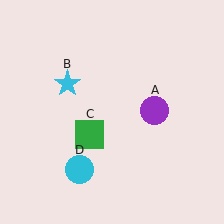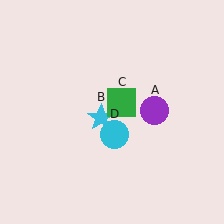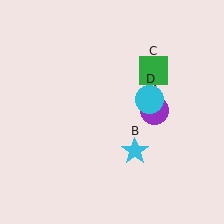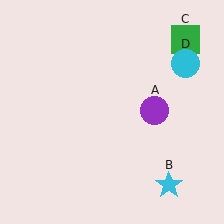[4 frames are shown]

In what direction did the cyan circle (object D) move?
The cyan circle (object D) moved up and to the right.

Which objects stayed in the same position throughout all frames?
Purple circle (object A) remained stationary.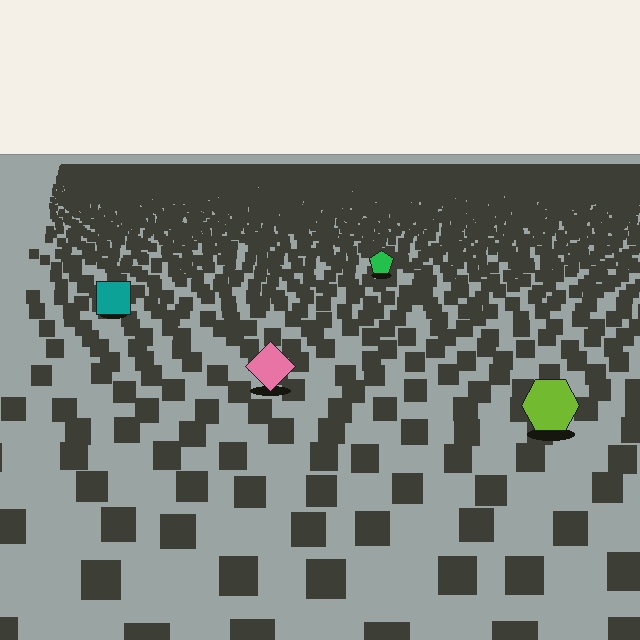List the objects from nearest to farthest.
From nearest to farthest: the lime hexagon, the pink diamond, the teal square, the green pentagon.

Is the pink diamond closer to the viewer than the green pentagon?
Yes. The pink diamond is closer — you can tell from the texture gradient: the ground texture is coarser near it.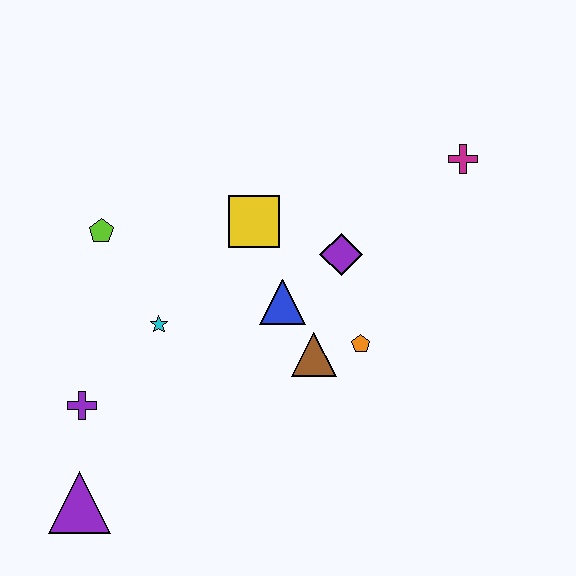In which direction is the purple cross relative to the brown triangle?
The purple cross is to the left of the brown triangle.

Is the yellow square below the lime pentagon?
No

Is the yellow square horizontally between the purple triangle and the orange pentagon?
Yes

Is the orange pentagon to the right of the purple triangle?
Yes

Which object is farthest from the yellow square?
The purple triangle is farthest from the yellow square.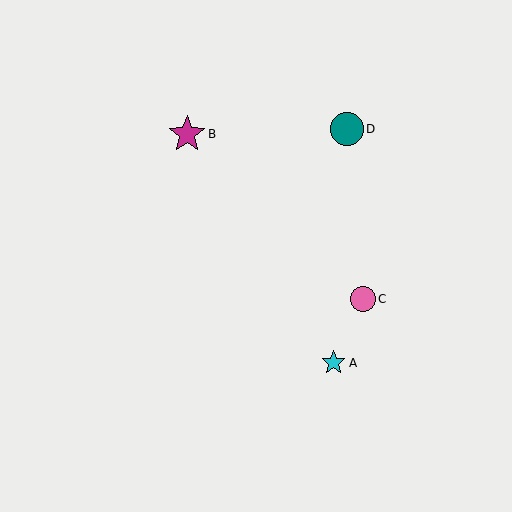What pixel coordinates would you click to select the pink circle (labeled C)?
Click at (363, 299) to select the pink circle C.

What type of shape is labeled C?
Shape C is a pink circle.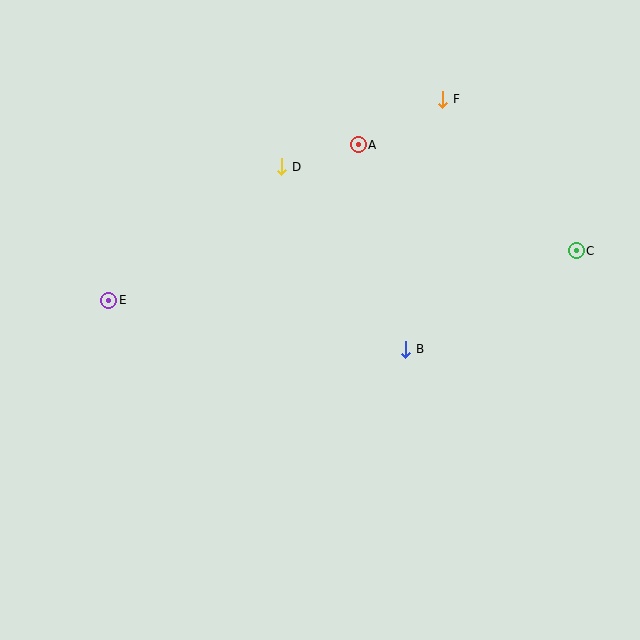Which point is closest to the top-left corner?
Point E is closest to the top-left corner.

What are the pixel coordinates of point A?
Point A is at (358, 145).